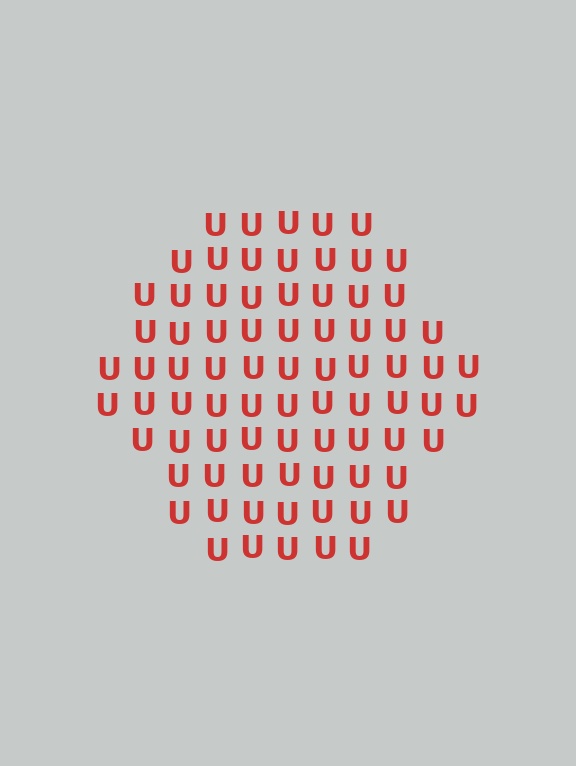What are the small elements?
The small elements are letter U's.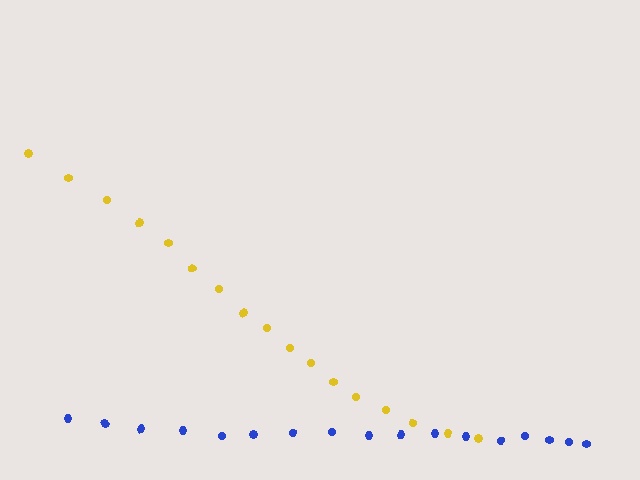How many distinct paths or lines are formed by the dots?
There are 2 distinct paths.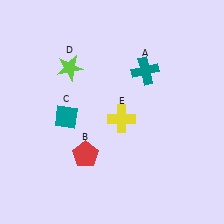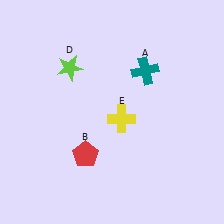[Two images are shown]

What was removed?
The teal diamond (C) was removed in Image 2.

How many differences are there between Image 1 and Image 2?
There is 1 difference between the two images.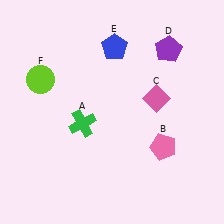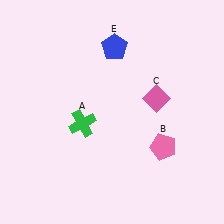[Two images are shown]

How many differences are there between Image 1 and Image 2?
There are 2 differences between the two images.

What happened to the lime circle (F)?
The lime circle (F) was removed in Image 2. It was in the top-left area of Image 1.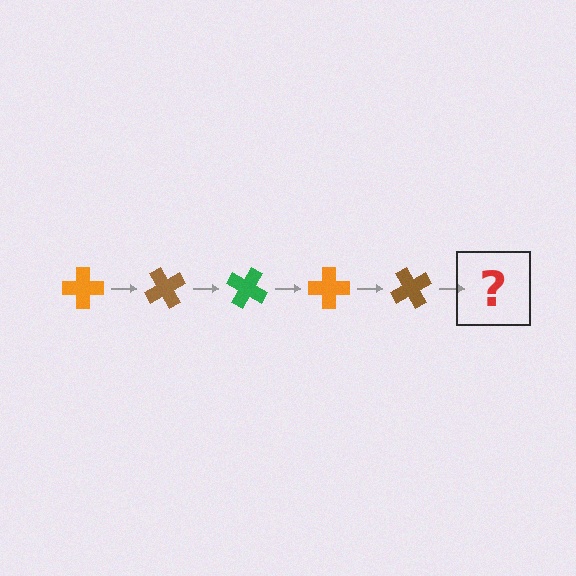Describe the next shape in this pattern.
It should be a green cross, rotated 300 degrees from the start.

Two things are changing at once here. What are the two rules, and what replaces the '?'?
The two rules are that it rotates 60 degrees each step and the color cycles through orange, brown, and green. The '?' should be a green cross, rotated 300 degrees from the start.